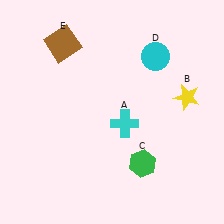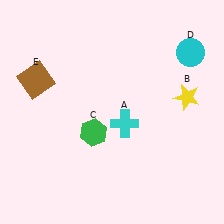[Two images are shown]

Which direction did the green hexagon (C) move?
The green hexagon (C) moved left.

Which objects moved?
The objects that moved are: the green hexagon (C), the cyan circle (D), the brown square (E).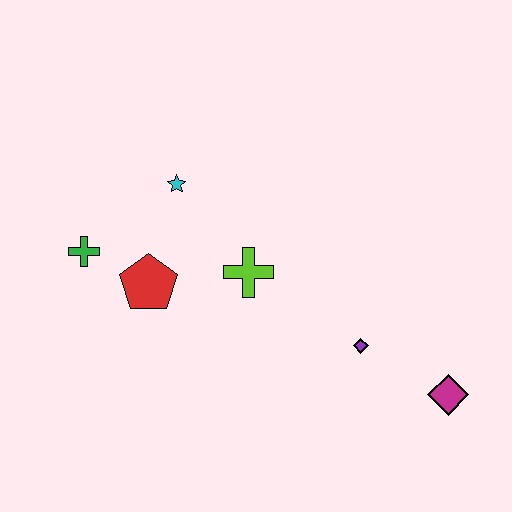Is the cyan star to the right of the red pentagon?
Yes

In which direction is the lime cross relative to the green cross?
The lime cross is to the right of the green cross.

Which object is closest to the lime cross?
The red pentagon is closest to the lime cross.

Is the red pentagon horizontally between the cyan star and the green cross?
Yes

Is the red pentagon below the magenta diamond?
No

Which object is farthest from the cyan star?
The magenta diamond is farthest from the cyan star.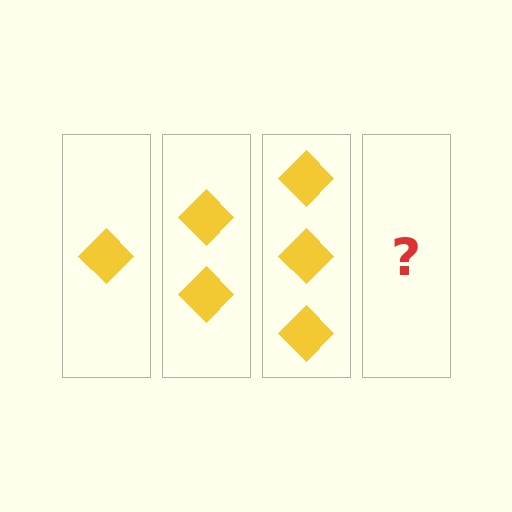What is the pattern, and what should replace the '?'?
The pattern is that each step adds one more diamond. The '?' should be 4 diamonds.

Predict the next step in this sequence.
The next step is 4 diamonds.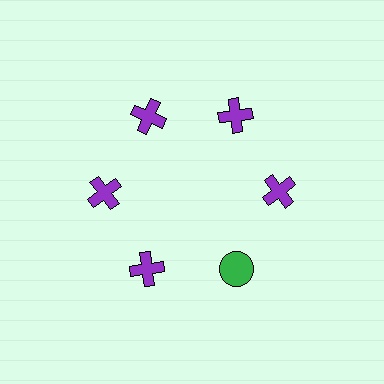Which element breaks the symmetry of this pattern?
The green circle at roughly the 5 o'clock position breaks the symmetry. All other shapes are purple crosses.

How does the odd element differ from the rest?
It differs in both color (green instead of purple) and shape (circle instead of cross).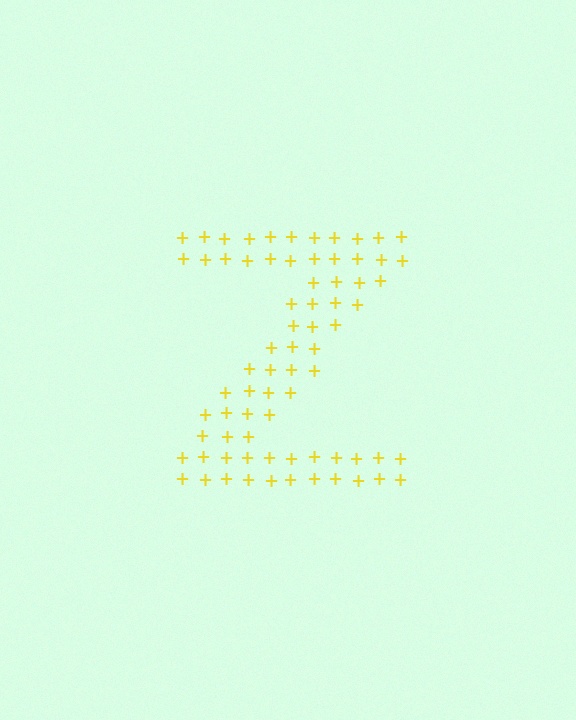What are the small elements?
The small elements are plus signs.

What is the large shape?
The large shape is the letter Z.